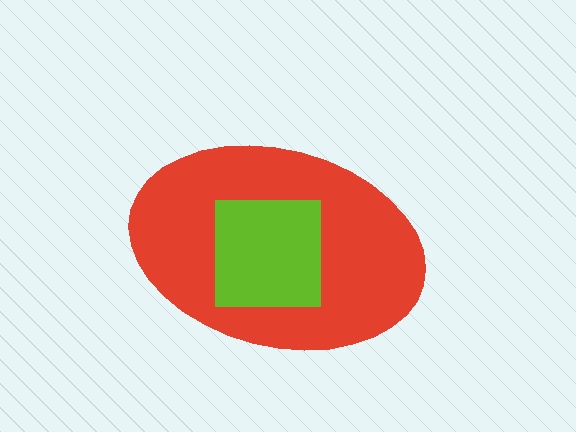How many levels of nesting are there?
2.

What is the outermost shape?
The red ellipse.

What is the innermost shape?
The lime square.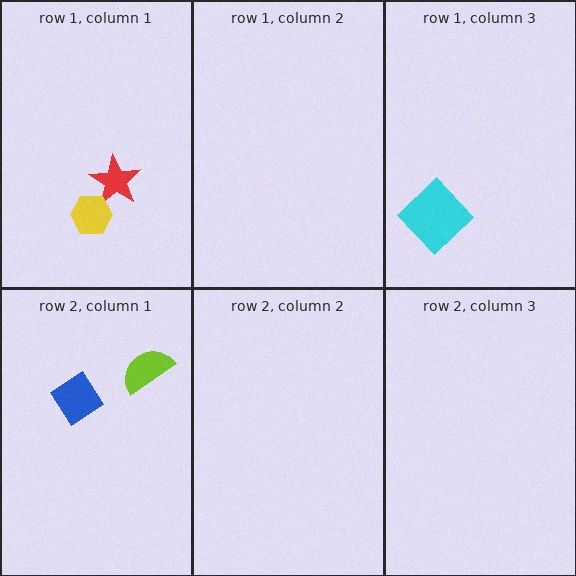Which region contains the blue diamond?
The row 2, column 1 region.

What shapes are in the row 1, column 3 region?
The cyan diamond.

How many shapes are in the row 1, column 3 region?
1.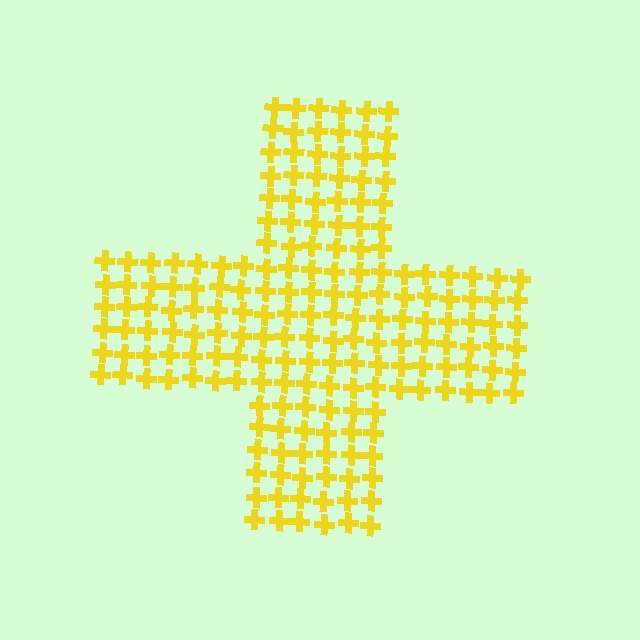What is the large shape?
The large shape is a cross.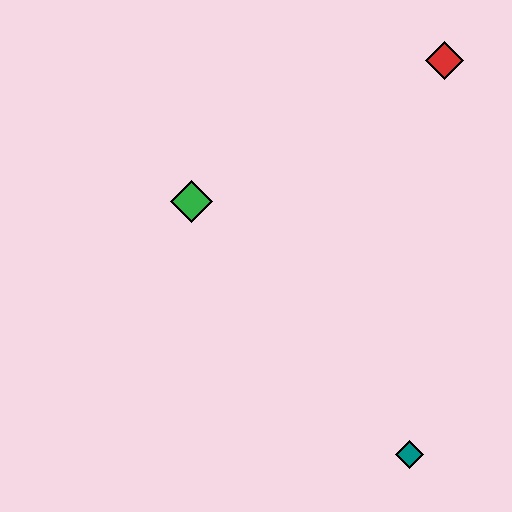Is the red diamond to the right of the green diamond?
Yes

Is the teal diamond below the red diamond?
Yes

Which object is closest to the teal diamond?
The green diamond is closest to the teal diamond.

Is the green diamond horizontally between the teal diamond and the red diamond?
No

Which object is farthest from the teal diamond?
The red diamond is farthest from the teal diamond.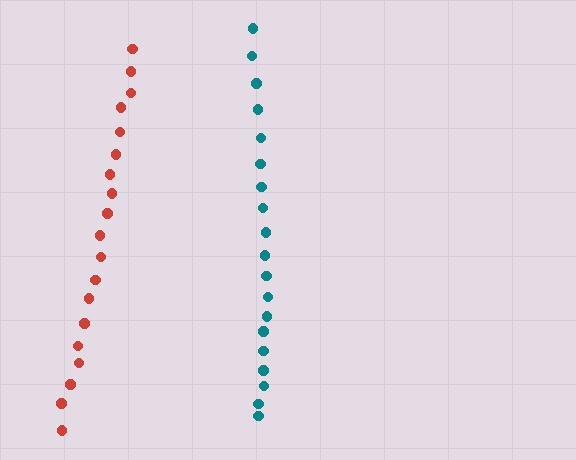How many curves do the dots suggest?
There are 2 distinct paths.